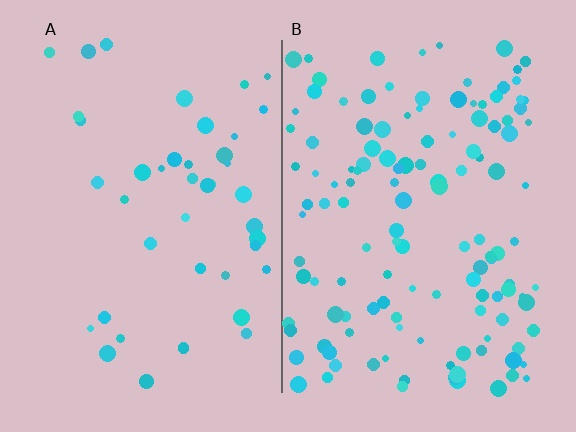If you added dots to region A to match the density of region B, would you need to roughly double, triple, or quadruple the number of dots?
Approximately triple.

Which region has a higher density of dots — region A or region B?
B (the right).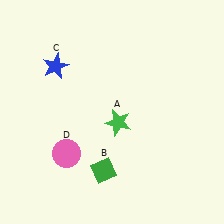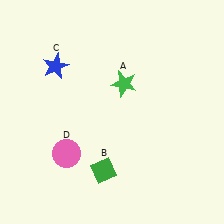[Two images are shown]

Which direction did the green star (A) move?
The green star (A) moved up.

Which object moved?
The green star (A) moved up.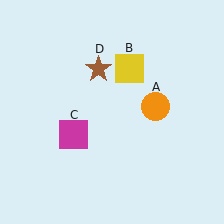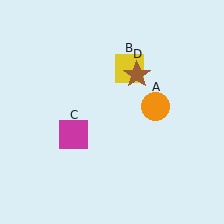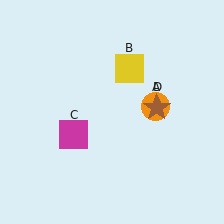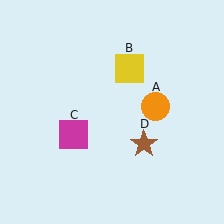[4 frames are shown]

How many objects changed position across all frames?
1 object changed position: brown star (object D).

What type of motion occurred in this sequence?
The brown star (object D) rotated clockwise around the center of the scene.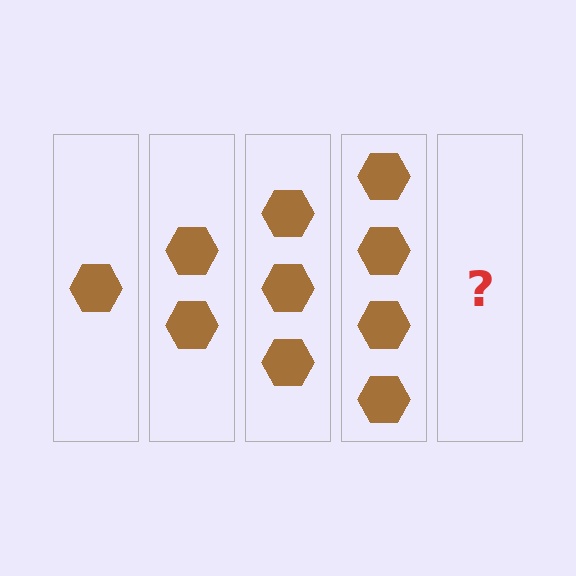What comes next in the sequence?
The next element should be 5 hexagons.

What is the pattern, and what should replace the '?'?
The pattern is that each step adds one more hexagon. The '?' should be 5 hexagons.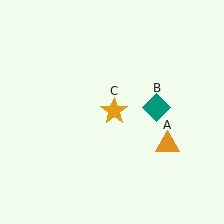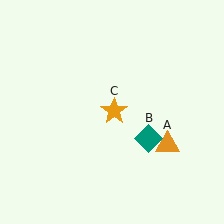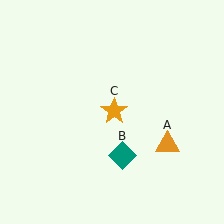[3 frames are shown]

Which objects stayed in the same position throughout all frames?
Orange triangle (object A) and orange star (object C) remained stationary.